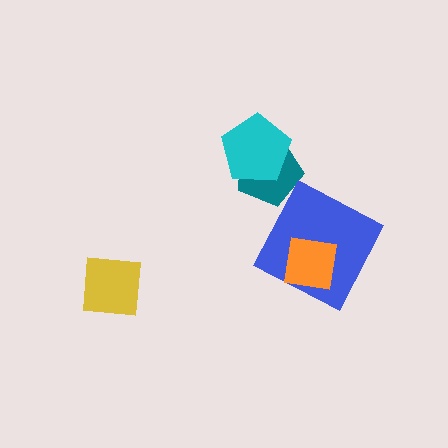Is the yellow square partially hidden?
No, no other shape covers it.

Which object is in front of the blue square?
The orange square is in front of the blue square.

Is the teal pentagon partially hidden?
Yes, it is partially covered by another shape.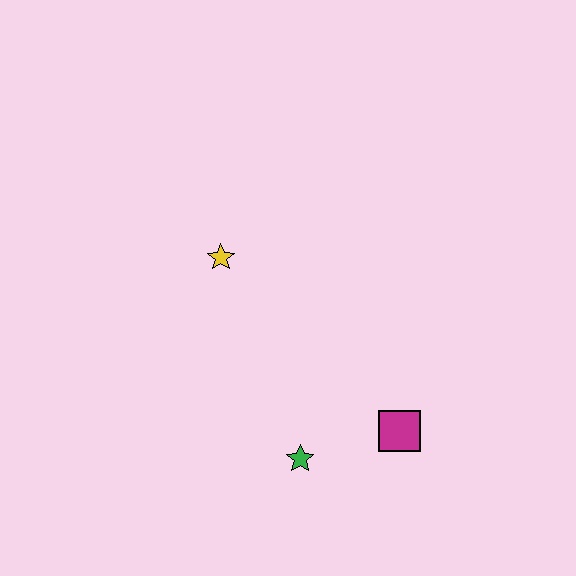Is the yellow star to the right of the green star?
No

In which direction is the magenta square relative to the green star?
The magenta square is to the right of the green star.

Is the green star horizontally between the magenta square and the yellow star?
Yes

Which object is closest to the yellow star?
The green star is closest to the yellow star.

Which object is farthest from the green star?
The yellow star is farthest from the green star.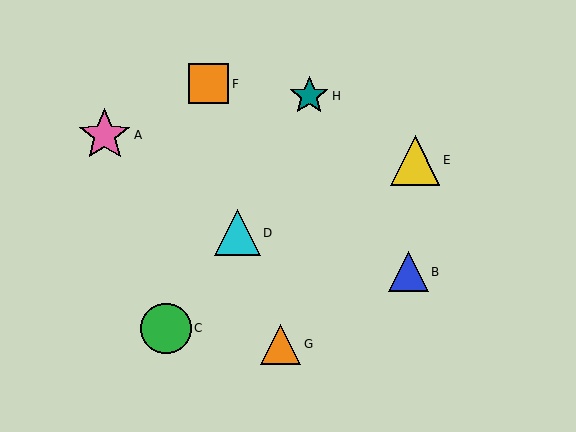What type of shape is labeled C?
Shape C is a green circle.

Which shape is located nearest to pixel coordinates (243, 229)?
The cyan triangle (labeled D) at (237, 233) is nearest to that location.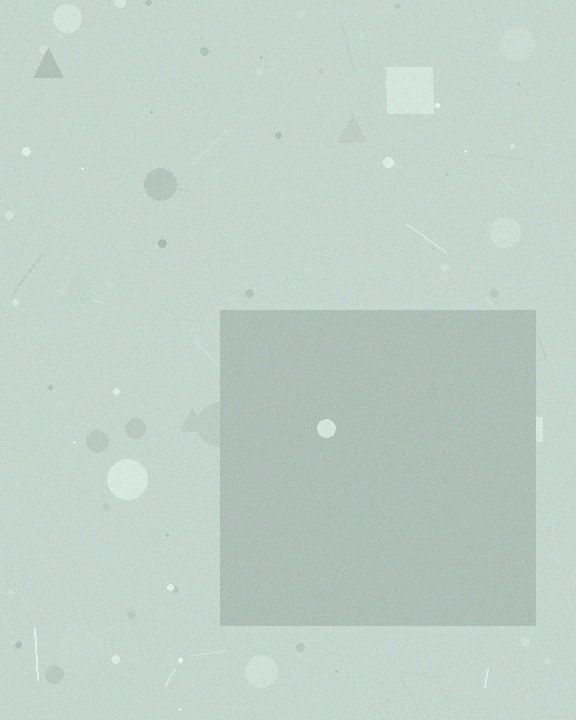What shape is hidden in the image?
A square is hidden in the image.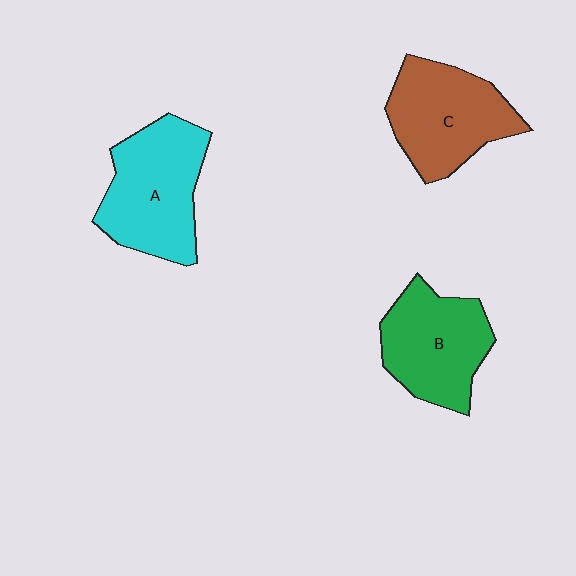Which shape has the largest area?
Shape A (cyan).